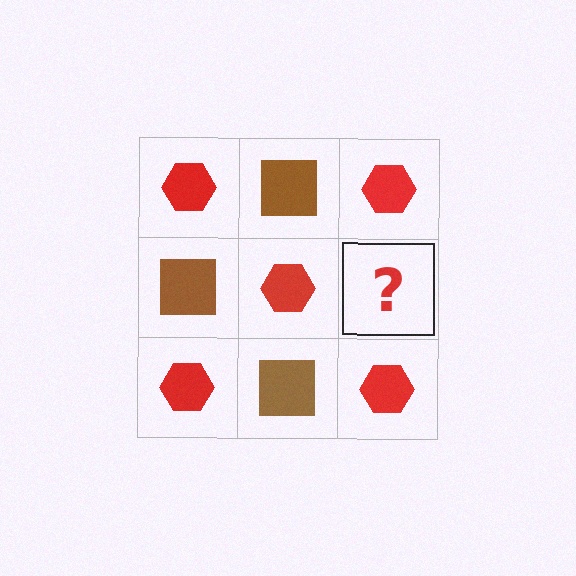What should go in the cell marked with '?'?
The missing cell should contain a brown square.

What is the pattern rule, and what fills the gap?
The rule is that it alternates red hexagon and brown square in a checkerboard pattern. The gap should be filled with a brown square.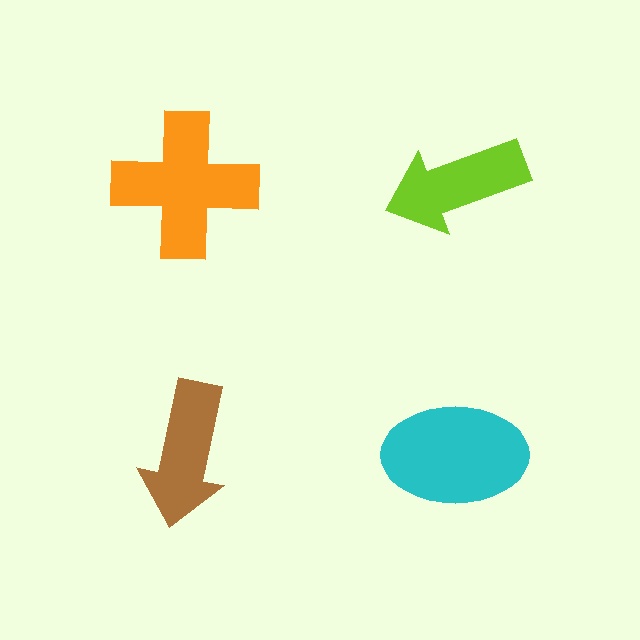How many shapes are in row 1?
2 shapes.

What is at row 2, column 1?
A brown arrow.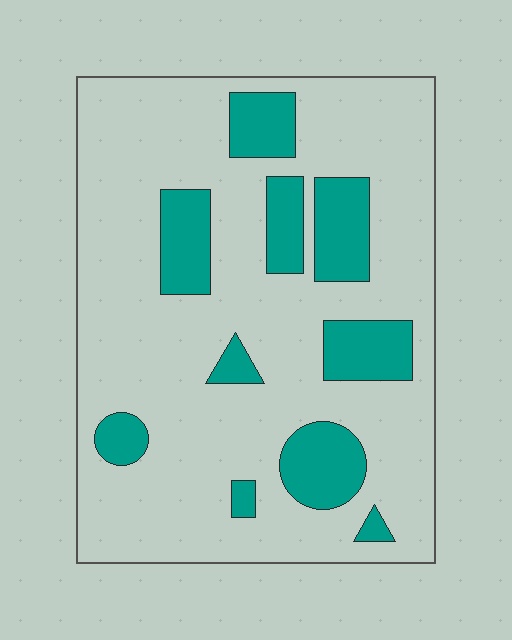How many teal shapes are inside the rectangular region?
10.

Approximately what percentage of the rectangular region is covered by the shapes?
Approximately 20%.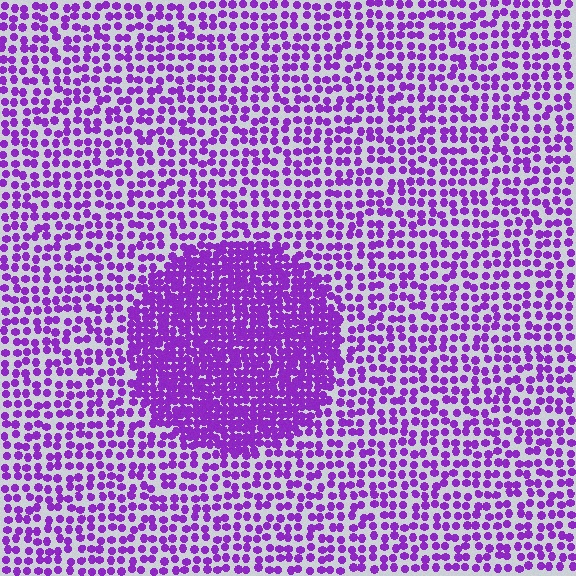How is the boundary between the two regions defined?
The boundary is defined by a change in element density (approximately 2.2x ratio). All elements are the same color, size, and shape.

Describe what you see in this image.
The image contains small purple elements arranged at two different densities. A circle-shaped region is visible where the elements are more densely packed than the surrounding area.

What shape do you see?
I see a circle.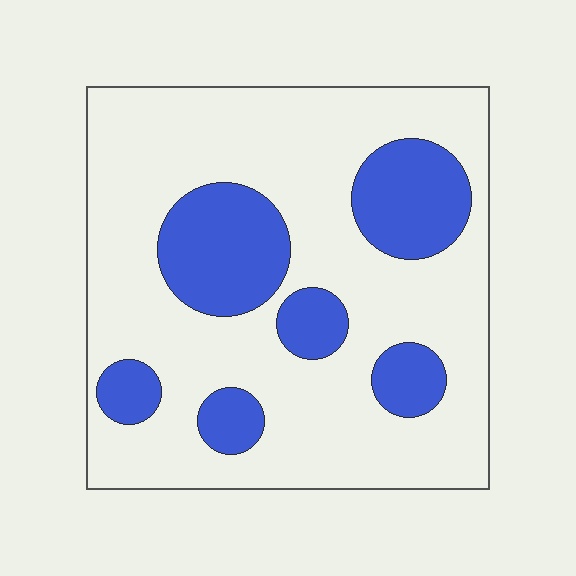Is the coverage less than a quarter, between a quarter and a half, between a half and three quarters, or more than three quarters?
Between a quarter and a half.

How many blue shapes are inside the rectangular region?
6.